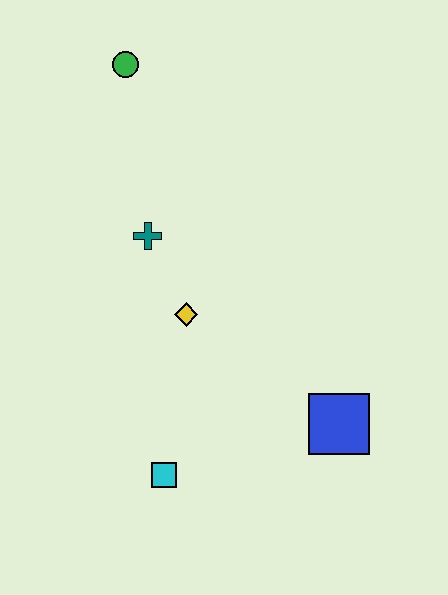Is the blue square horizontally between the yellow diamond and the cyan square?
No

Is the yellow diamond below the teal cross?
Yes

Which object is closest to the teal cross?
The yellow diamond is closest to the teal cross.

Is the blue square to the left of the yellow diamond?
No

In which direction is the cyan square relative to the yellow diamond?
The cyan square is below the yellow diamond.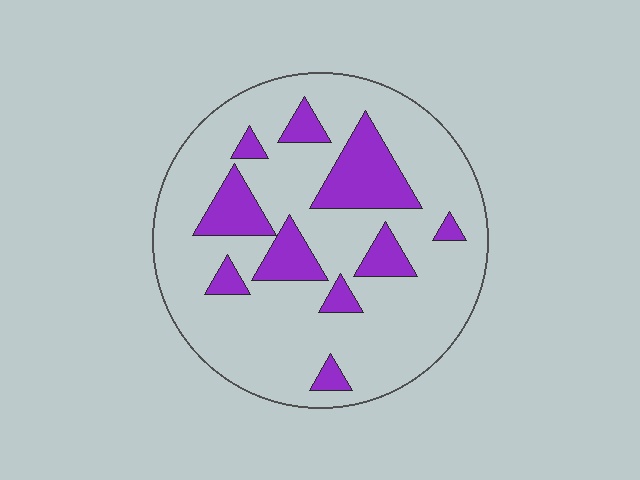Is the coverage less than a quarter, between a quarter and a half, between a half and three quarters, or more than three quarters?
Less than a quarter.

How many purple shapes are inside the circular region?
10.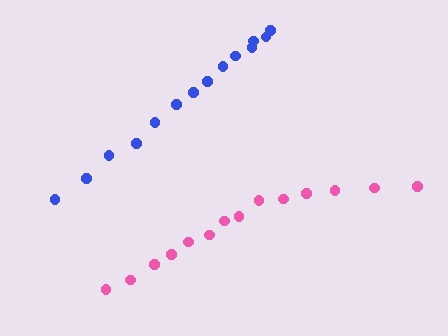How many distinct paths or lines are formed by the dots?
There are 2 distinct paths.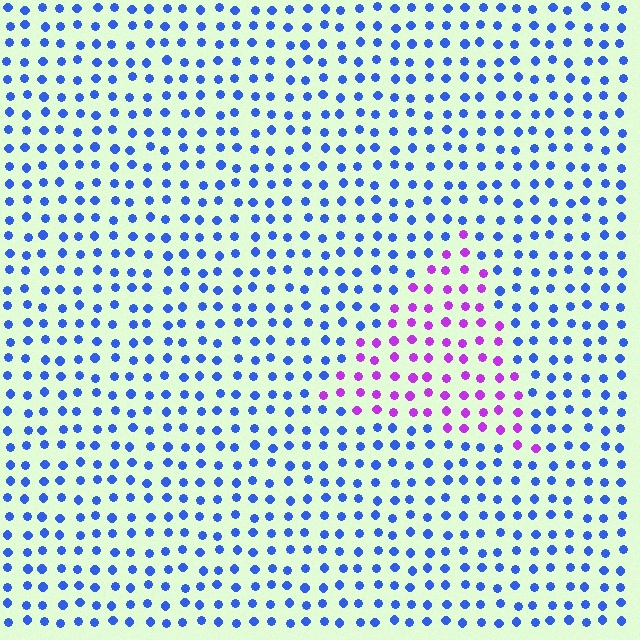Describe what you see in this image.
The image is filled with small blue elements in a uniform arrangement. A triangle-shaped region is visible where the elements are tinted to a slightly different hue, forming a subtle color boundary.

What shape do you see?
I see a triangle.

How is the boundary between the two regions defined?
The boundary is defined purely by a slight shift in hue (about 64 degrees). Spacing, size, and orientation are identical on both sides.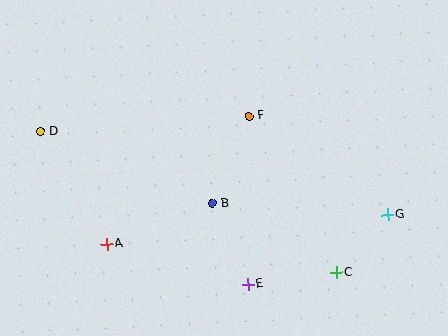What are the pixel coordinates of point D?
Point D is at (41, 131).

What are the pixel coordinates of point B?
Point B is at (212, 203).